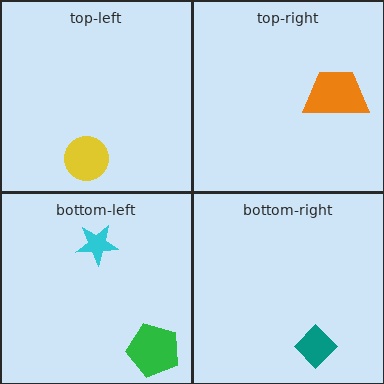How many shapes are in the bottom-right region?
1.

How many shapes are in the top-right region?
1.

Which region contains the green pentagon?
The bottom-left region.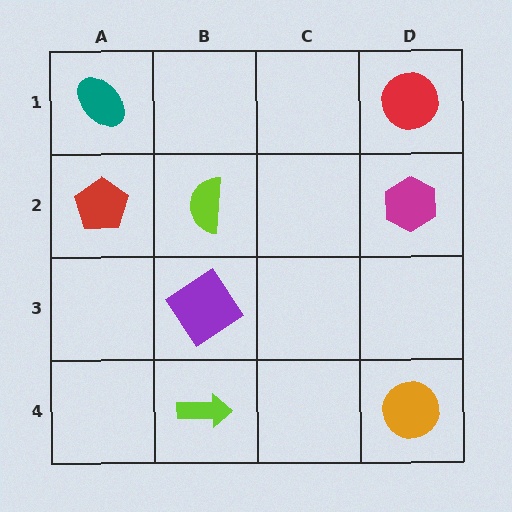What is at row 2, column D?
A magenta hexagon.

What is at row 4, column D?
An orange circle.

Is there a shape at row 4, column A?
No, that cell is empty.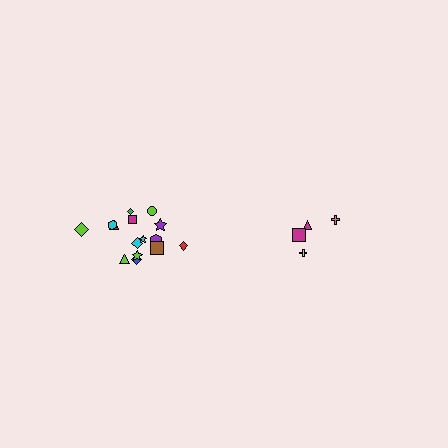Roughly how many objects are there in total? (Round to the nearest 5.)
Roughly 20 objects in total.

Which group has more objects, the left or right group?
The left group.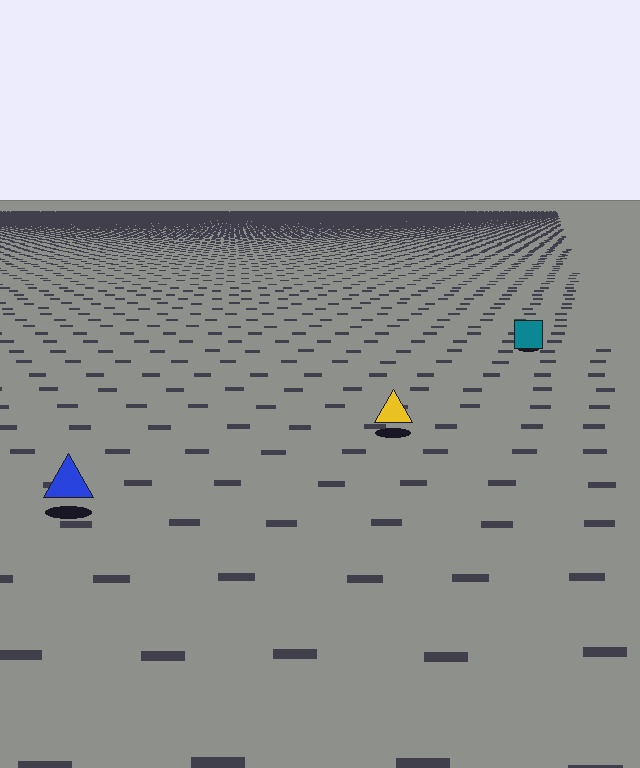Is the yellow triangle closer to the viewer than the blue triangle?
No. The blue triangle is closer — you can tell from the texture gradient: the ground texture is coarser near it.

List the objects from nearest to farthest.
From nearest to farthest: the blue triangle, the yellow triangle, the teal square.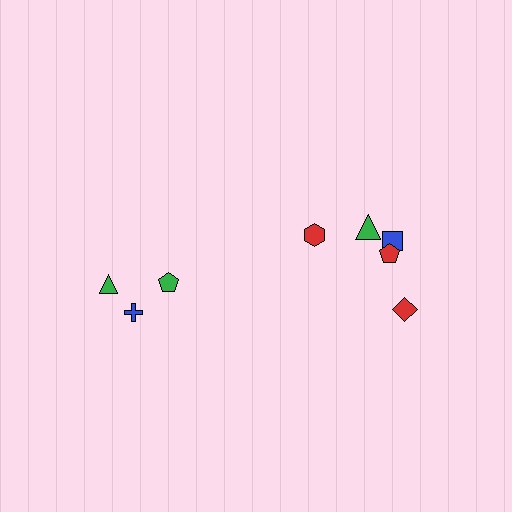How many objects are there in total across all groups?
There are 8 objects.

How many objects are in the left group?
There are 3 objects.